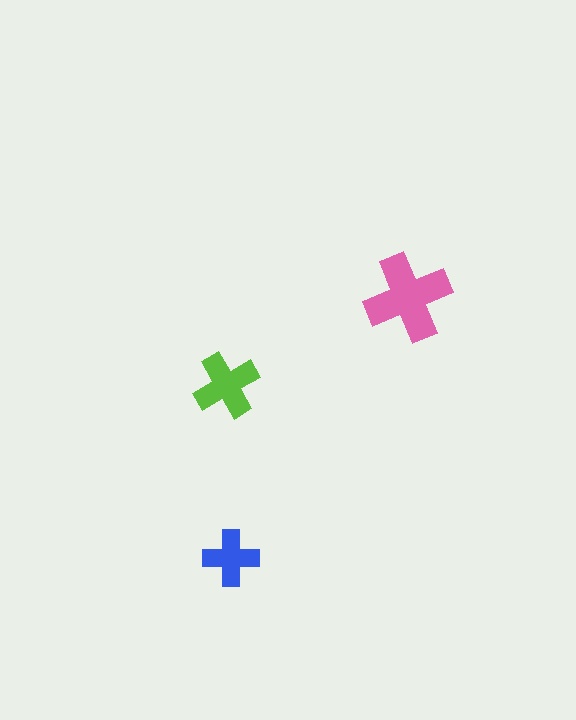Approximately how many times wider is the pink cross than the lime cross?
About 1.5 times wider.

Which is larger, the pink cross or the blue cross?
The pink one.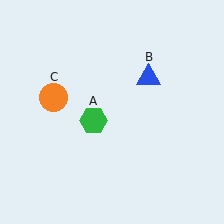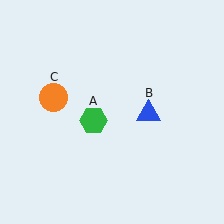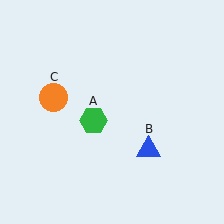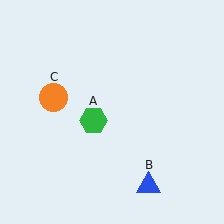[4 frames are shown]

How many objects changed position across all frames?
1 object changed position: blue triangle (object B).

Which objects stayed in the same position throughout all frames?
Green hexagon (object A) and orange circle (object C) remained stationary.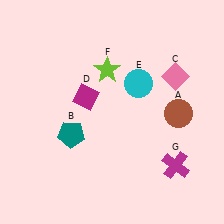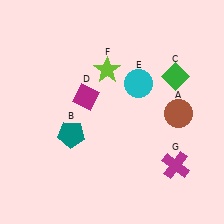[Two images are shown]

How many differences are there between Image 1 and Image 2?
There is 1 difference between the two images.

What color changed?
The diamond (C) changed from pink in Image 1 to green in Image 2.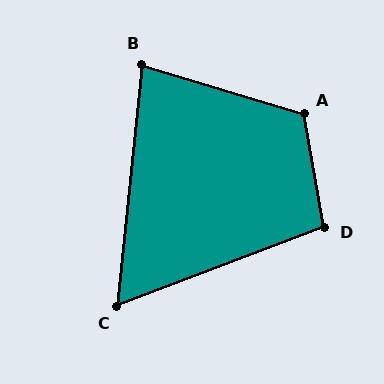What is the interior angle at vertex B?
Approximately 79 degrees (acute).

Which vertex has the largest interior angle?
A, at approximately 117 degrees.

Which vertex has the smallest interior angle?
C, at approximately 63 degrees.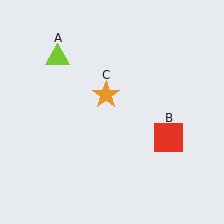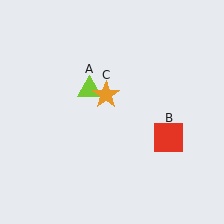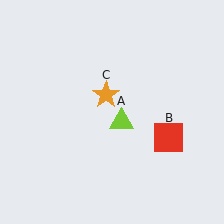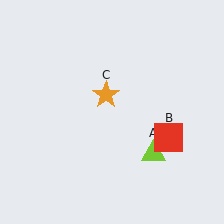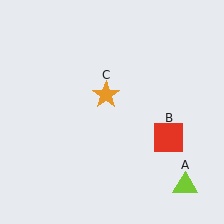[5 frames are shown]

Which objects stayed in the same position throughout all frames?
Red square (object B) and orange star (object C) remained stationary.